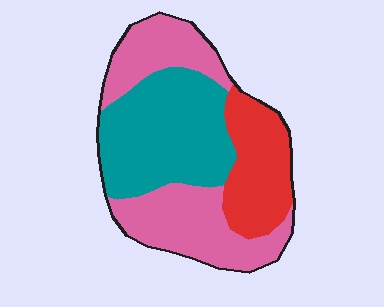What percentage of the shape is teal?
Teal takes up between a quarter and a half of the shape.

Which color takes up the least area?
Red, at roughly 20%.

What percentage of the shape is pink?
Pink covers roughly 40% of the shape.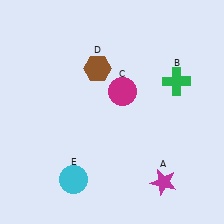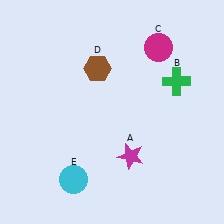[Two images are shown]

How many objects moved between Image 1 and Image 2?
2 objects moved between the two images.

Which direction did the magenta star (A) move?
The magenta star (A) moved left.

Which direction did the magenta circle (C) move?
The magenta circle (C) moved up.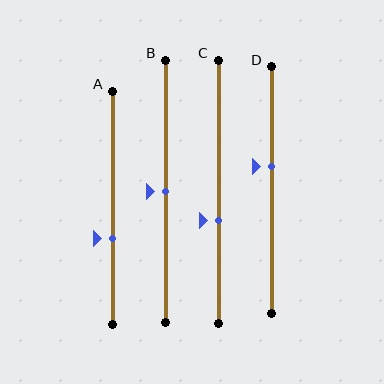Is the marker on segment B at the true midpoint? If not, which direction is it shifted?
Yes, the marker on segment B is at the true midpoint.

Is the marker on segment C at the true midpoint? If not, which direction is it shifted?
No, the marker on segment C is shifted downward by about 11% of the segment length.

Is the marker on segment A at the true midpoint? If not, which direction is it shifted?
No, the marker on segment A is shifted downward by about 13% of the segment length.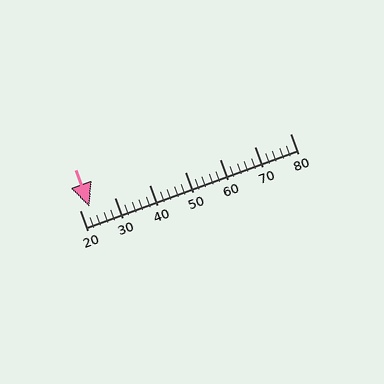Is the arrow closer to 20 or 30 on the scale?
The arrow is closer to 20.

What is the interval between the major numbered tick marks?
The major tick marks are spaced 10 units apart.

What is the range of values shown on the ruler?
The ruler shows values from 20 to 80.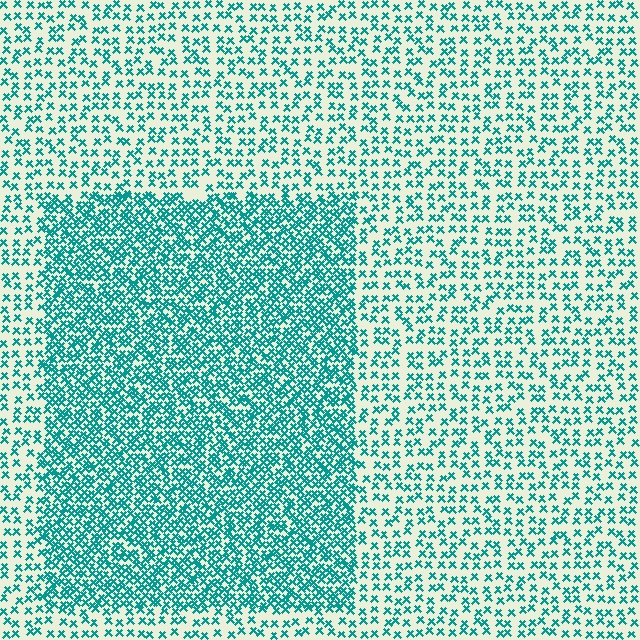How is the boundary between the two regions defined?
The boundary is defined by a change in element density (approximately 2.3x ratio). All elements are the same color, size, and shape.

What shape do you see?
I see a rectangle.